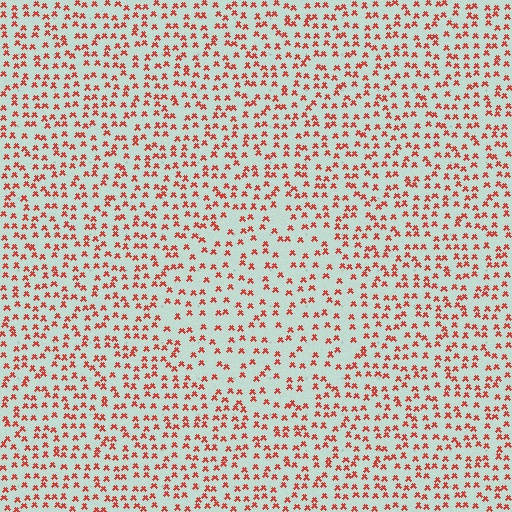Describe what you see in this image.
The image contains small red elements arranged at two different densities. A circle-shaped region is visible where the elements are less densely packed than the surrounding area.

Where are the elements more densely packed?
The elements are more densely packed outside the circle boundary.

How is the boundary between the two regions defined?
The boundary is defined by a change in element density (approximately 1.5x ratio). All elements are the same color, size, and shape.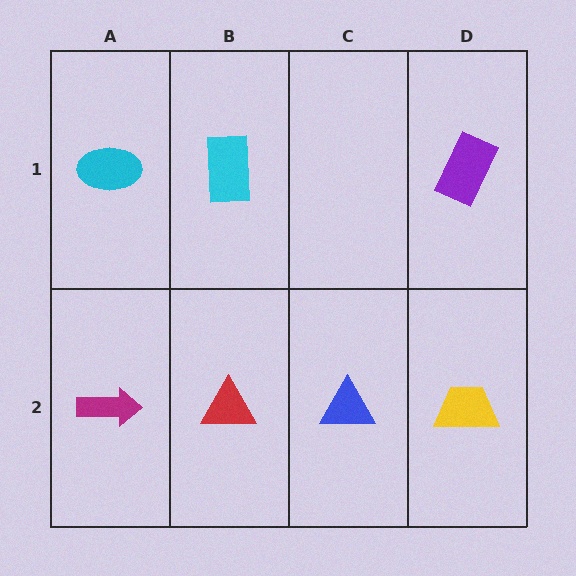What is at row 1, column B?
A cyan rectangle.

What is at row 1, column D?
A purple rectangle.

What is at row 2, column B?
A red triangle.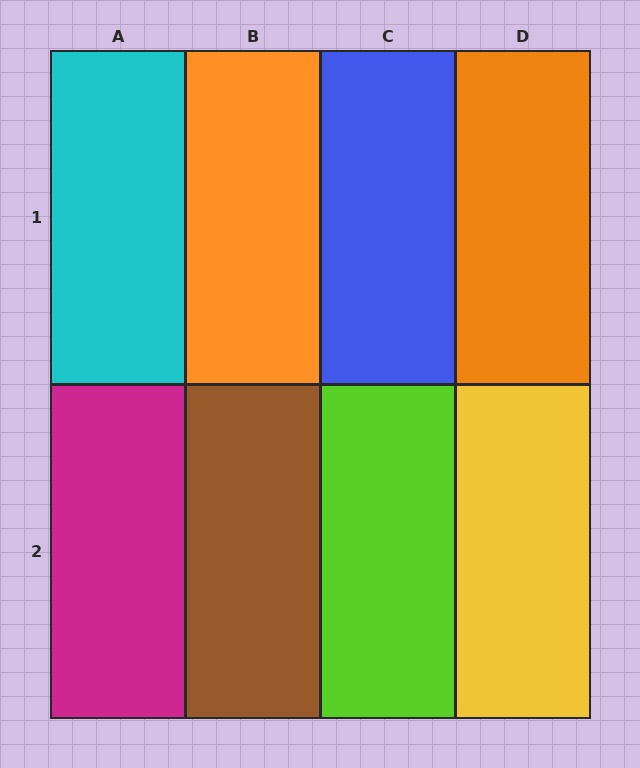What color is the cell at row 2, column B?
Brown.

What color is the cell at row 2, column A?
Magenta.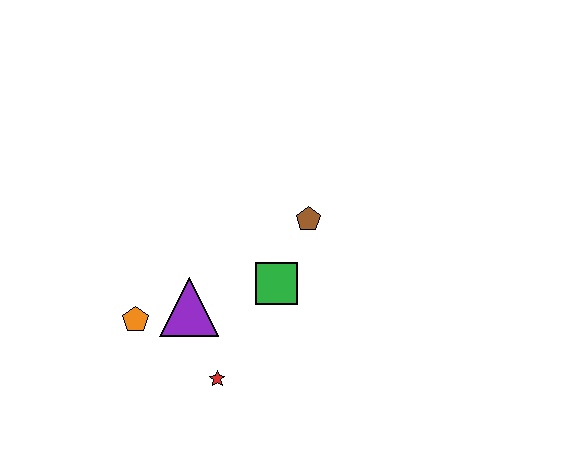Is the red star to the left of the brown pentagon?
Yes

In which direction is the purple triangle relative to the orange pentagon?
The purple triangle is to the right of the orange pentagon.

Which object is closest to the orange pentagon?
The purple triangle is closest to the orange pentagon.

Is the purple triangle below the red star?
No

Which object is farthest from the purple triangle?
The brown pentagon is farthest from the purple triangle.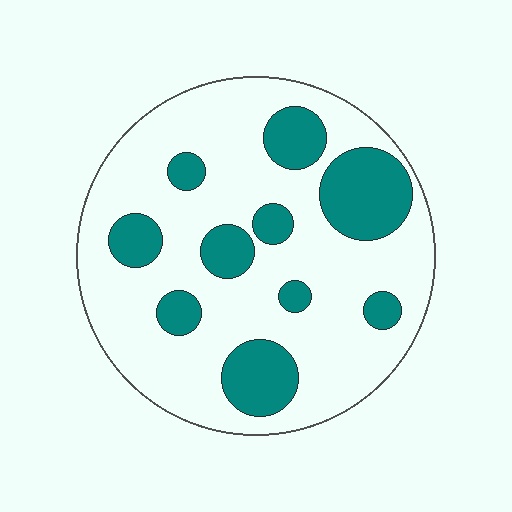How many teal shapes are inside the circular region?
10.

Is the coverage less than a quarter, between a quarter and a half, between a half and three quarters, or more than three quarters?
Between a quarter and a half.